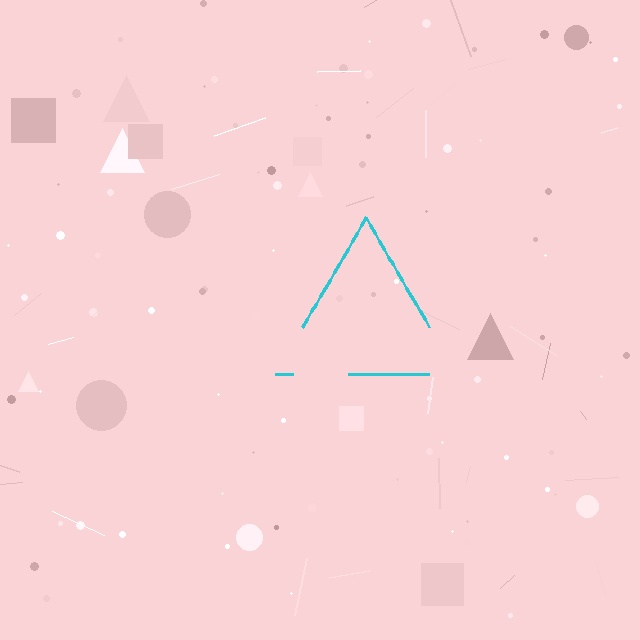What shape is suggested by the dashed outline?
The dashed outline suggests a triangle.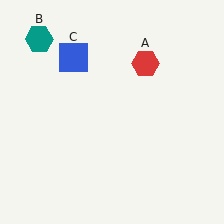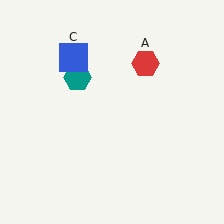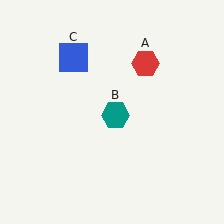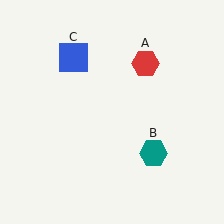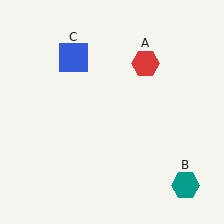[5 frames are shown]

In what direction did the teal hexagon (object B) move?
The teal hexagon (object B) moved down and to the right.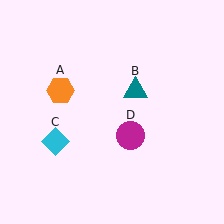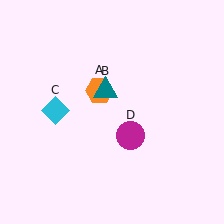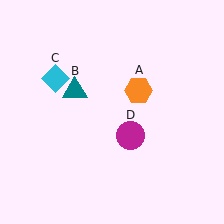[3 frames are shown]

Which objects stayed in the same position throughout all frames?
Magenta circle (object D) remained stationary.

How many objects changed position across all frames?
3 objects changed position: orange hexagon (object A), teal triangle (object B), cyan diamond (object C).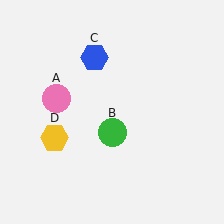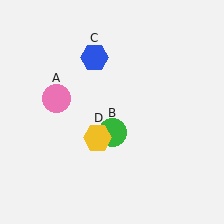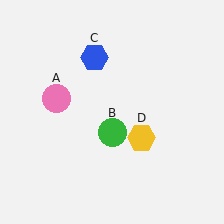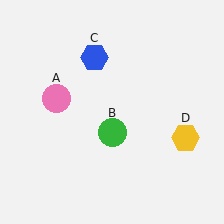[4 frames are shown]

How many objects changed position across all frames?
1 object changed position: yellow hexagon (object D).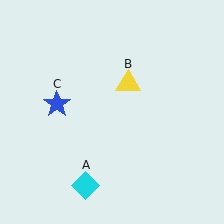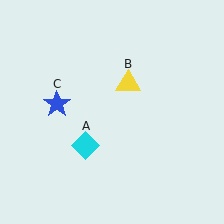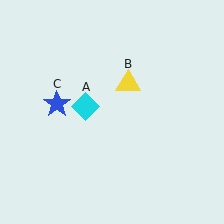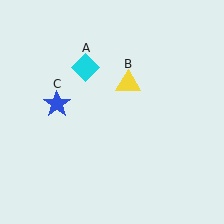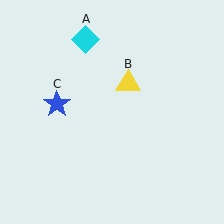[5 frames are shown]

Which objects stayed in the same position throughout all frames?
Yellow triangle (object B) and blue star (object C) remained stationary.